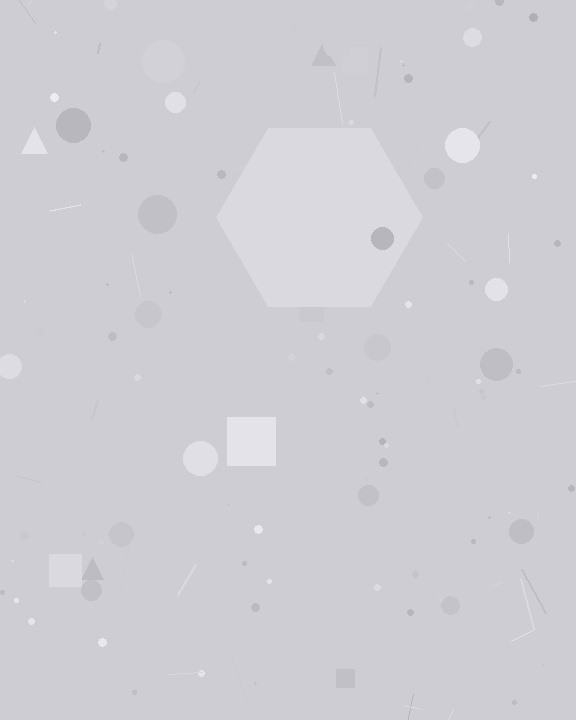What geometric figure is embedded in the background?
A hexagon is embedded in the background.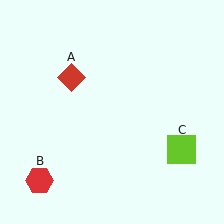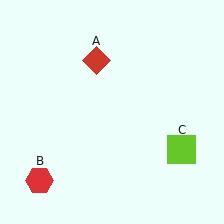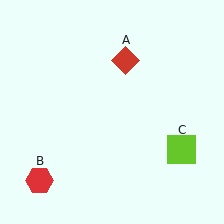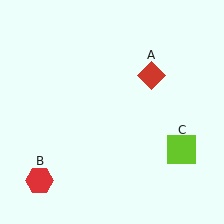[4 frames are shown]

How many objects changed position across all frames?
1 object changed position: red diamond (object A).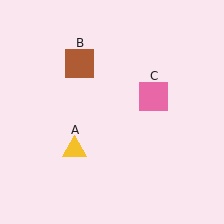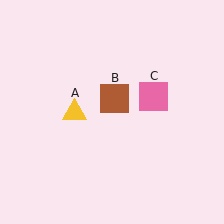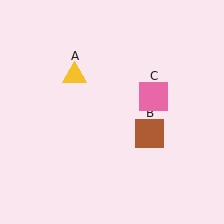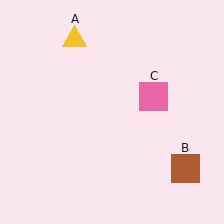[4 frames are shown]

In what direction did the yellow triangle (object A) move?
The yellow triangle (object A) moved up.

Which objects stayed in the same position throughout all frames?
Pink square (object C) remained stationary.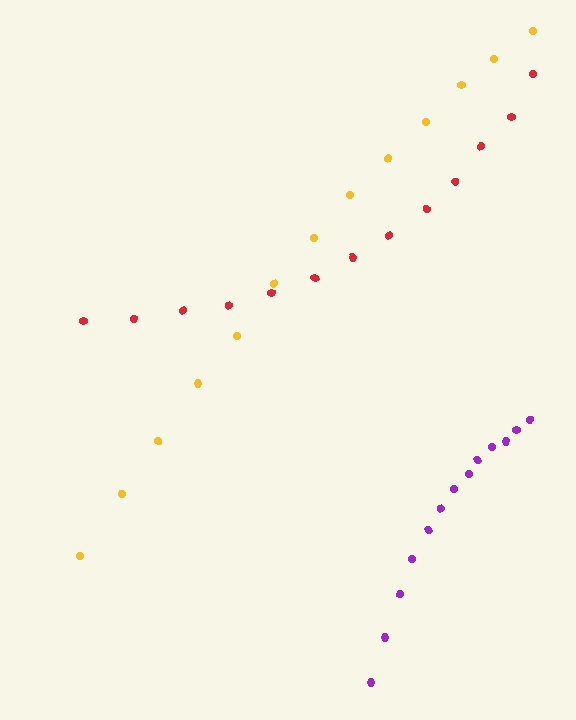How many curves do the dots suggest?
There are 3 distinct paths.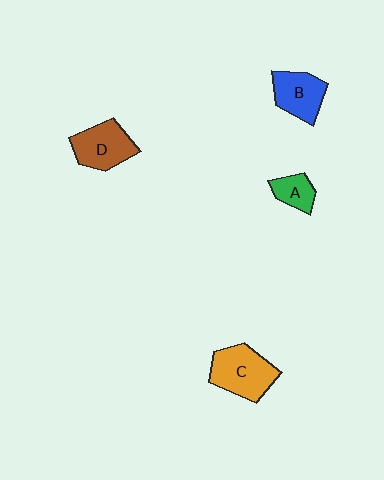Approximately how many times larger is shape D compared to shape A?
Approximately 1.8 times.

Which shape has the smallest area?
Shape A (green).